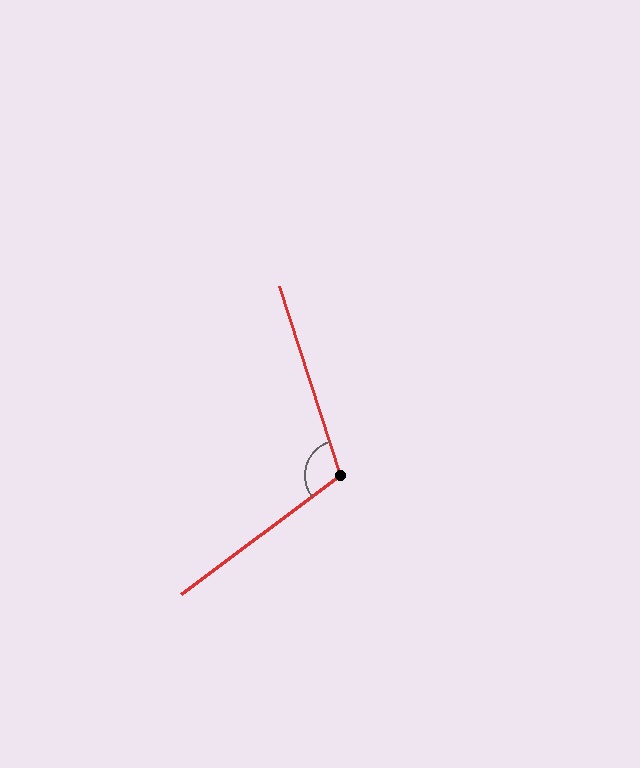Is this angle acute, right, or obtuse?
It is obtuse.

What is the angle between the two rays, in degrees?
Approximately 109 degrees.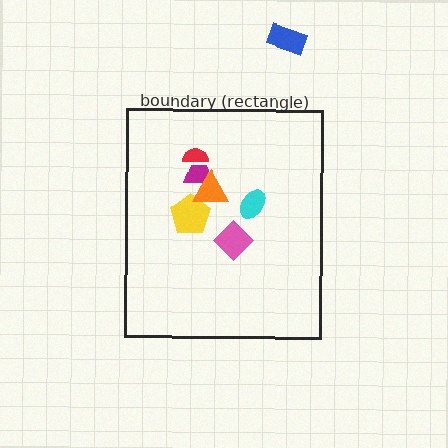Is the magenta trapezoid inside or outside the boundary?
Inside.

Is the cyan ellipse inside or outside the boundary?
Inside.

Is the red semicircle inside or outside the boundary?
Inside.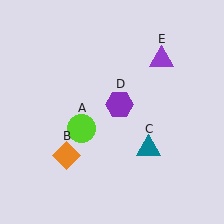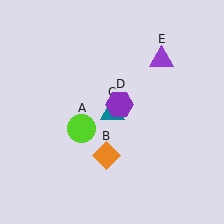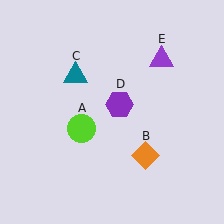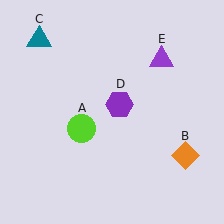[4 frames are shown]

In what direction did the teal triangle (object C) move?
The teal triangle (object C) moved up and to the left.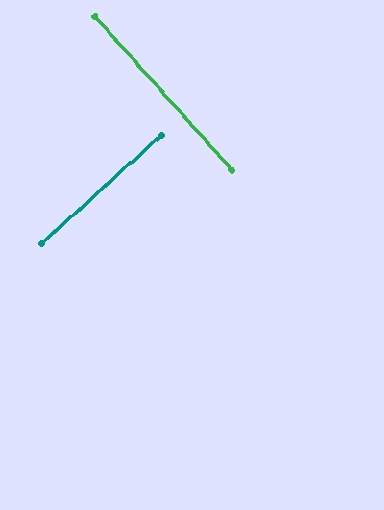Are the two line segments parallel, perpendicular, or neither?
Perpendicular — they meet at approximately 90°.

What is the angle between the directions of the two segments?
Approximately 90 degrees.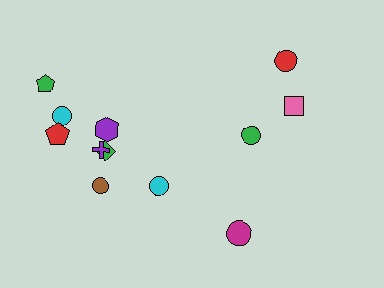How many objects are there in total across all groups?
There are 12 objects.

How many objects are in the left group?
There are 8 objects.